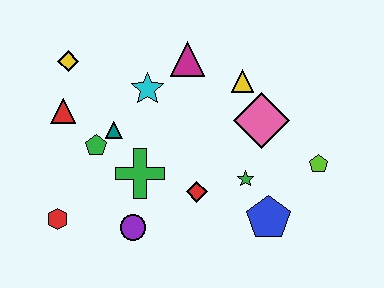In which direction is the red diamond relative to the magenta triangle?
The red diamond is below the magenta triangle.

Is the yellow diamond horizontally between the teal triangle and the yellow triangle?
No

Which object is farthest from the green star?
The yellow diamond is farthest from the green star.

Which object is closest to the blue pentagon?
The green star is closest to the blue pentagon.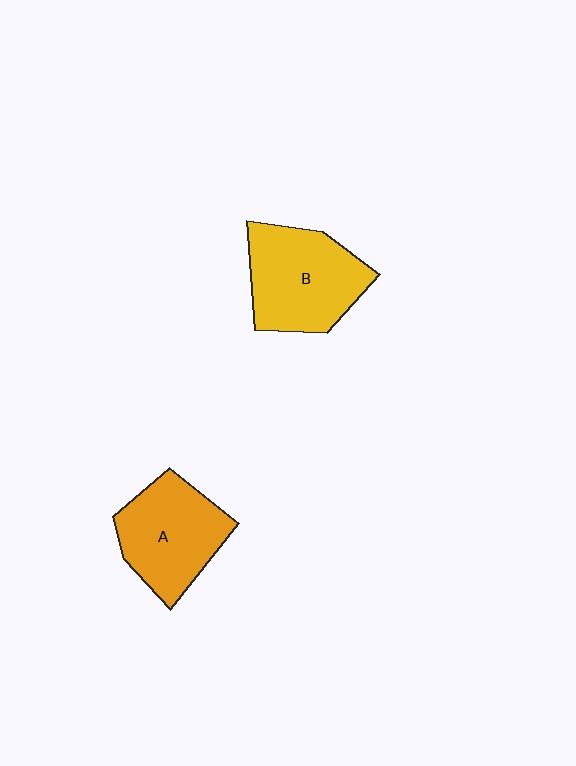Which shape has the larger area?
Shape B (yellow).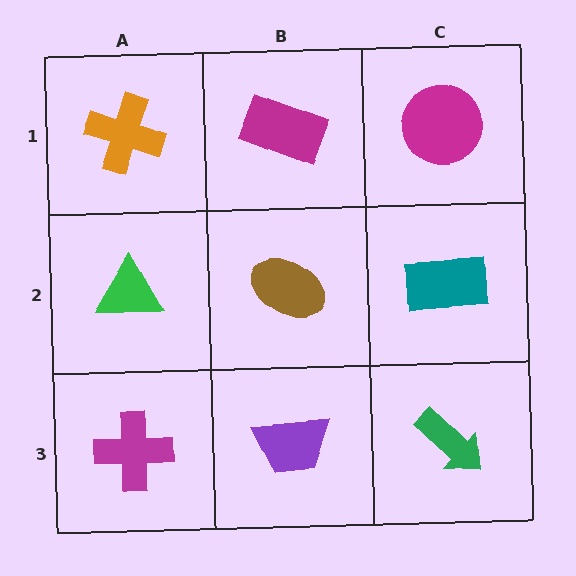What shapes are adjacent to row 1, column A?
A green triangle (row 2, column A), a magenta rectangle (row 1, column B).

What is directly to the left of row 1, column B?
An orange cross.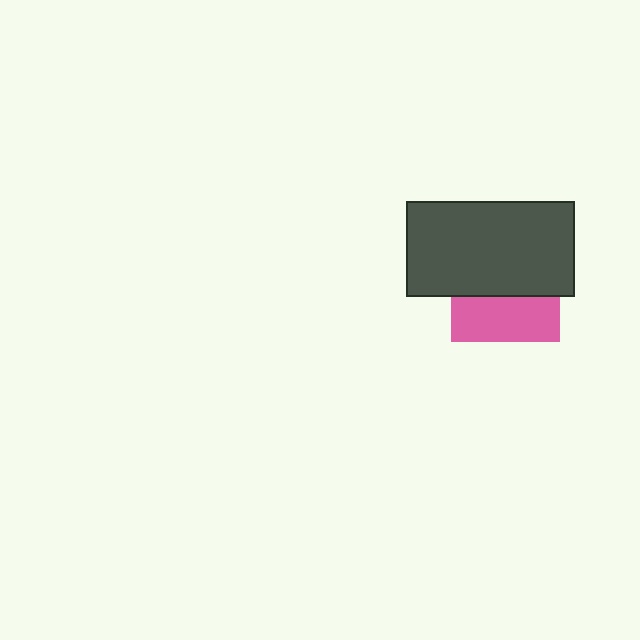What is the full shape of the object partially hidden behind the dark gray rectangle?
The partially hidden object is a pink square.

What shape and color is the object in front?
The object in front is a dark gray rectangle.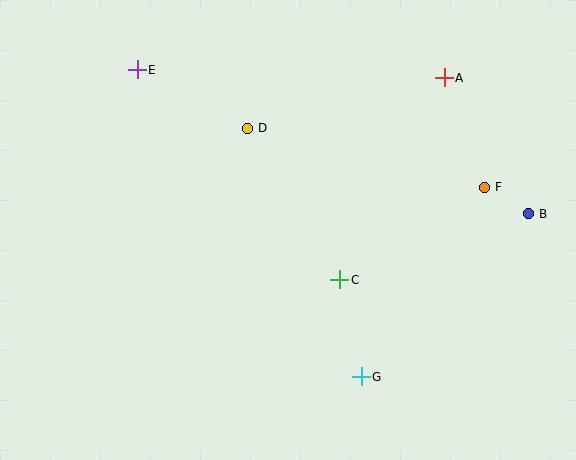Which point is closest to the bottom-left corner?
Point G is closest to the bottom-left corner.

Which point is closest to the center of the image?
Point C at (340, 280) is closest to the center.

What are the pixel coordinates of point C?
Point C is at (340, 280).